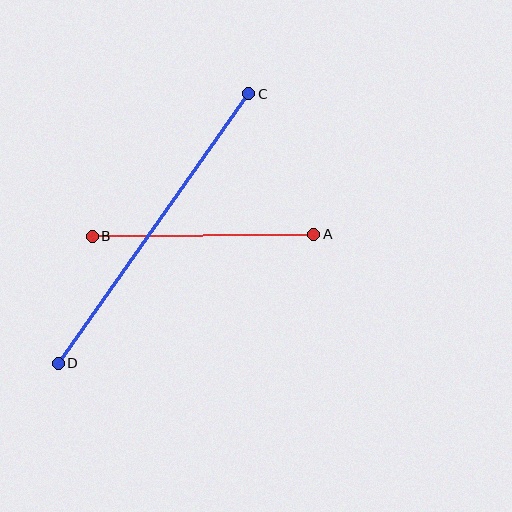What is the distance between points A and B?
The distance is approximately 221 pixels.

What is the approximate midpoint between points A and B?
The midpoint is at approximately (203, 235) pixels.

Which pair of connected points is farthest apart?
Points C and D are farthest apart.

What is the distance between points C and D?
The distance is approximately 330 pixels.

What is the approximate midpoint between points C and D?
The midpoint is at approximately (154, 228) pixels.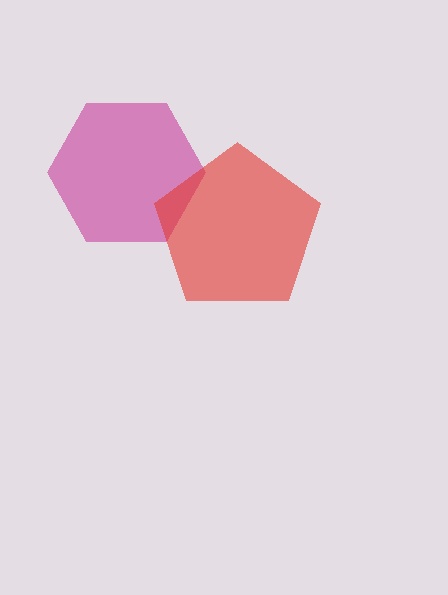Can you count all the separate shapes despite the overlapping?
Yes, there are 2 separate shapes.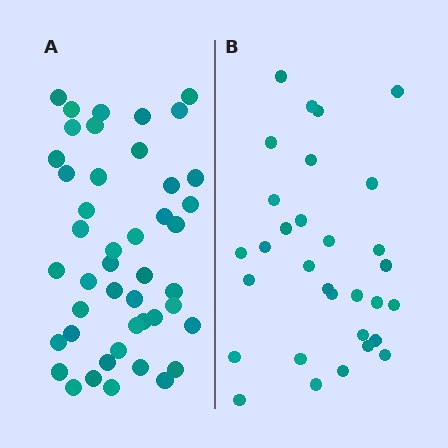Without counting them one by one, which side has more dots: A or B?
Region A (the left region) has more dots.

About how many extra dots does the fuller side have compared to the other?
Region A has approximately 15 more dots than region B.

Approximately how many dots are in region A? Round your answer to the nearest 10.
About 40 dots. (The exact count is 45, which rounds to 40.)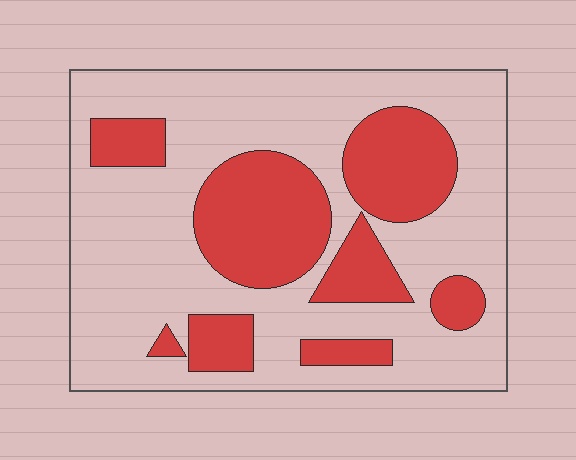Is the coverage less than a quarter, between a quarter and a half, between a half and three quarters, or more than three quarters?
Between a quarter and a half.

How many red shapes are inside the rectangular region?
8.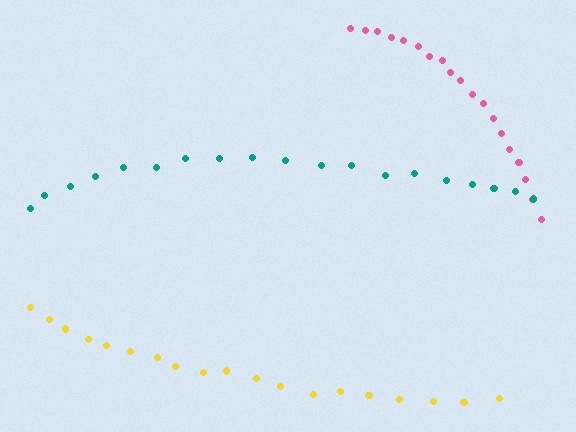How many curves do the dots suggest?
There are 3 distinct paths.